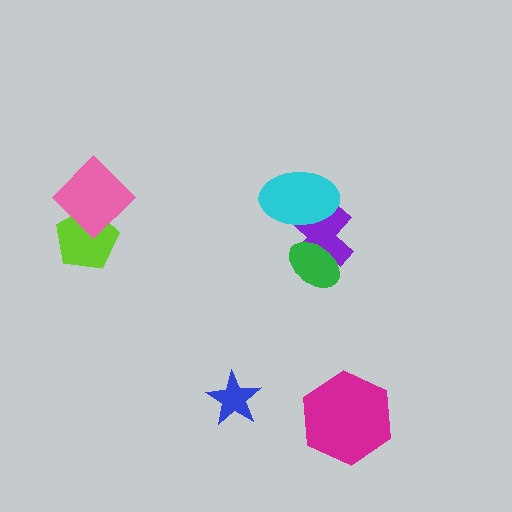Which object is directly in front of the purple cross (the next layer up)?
The cyan ellipse is directly in front of the purple cross.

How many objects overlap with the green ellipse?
1 object overlaps with the green ellipse.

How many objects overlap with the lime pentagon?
1 object overlaps with the lime pentagon.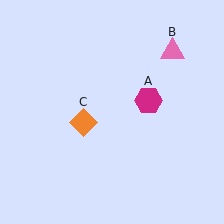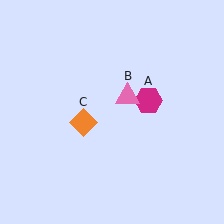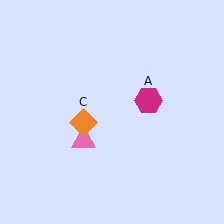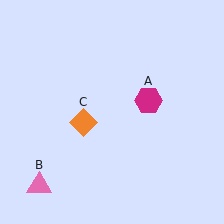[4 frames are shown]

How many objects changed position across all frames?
1 object changed position: pink triangle (object B).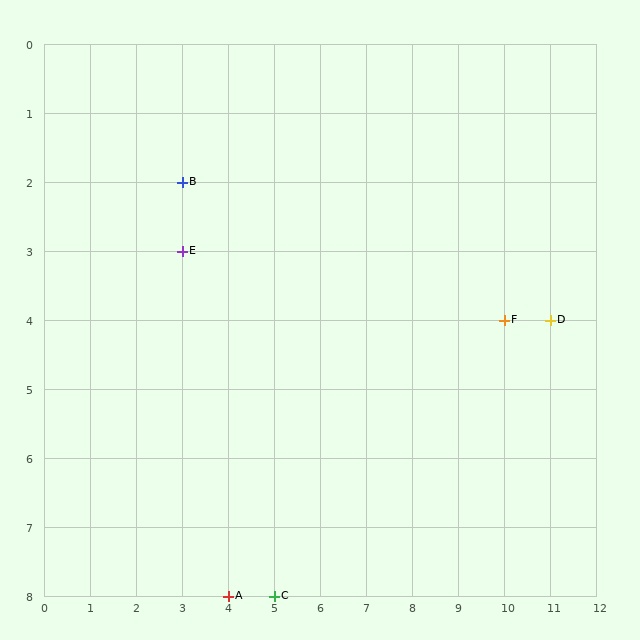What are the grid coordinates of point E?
Point E is at grid coordinates (3, 3).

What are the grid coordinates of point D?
Point D is at grid coordinates (11, 4).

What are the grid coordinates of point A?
Point A is at grid coordinates (4, 8).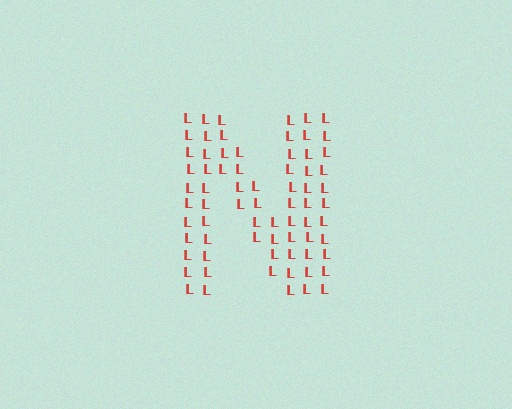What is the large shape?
The large shape is the letter N.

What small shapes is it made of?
It is made of small letter L's.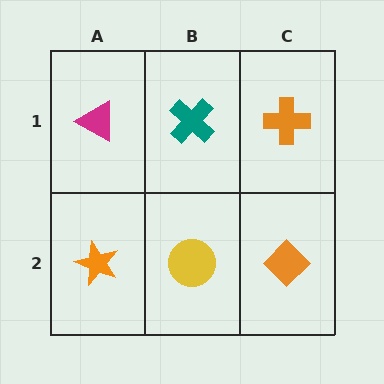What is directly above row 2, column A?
A magenta triangle.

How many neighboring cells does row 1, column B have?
3.